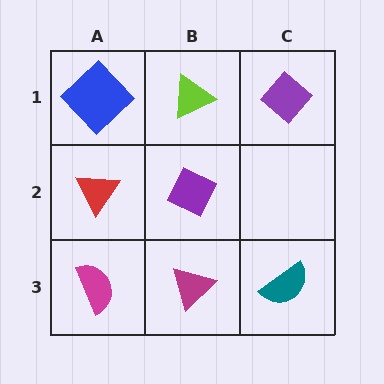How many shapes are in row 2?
2 shapes.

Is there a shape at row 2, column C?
No, that cell is empty.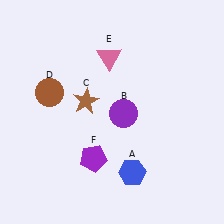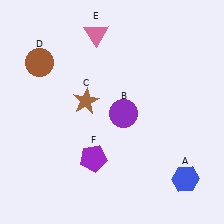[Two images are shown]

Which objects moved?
The objects that moved are: the blue hexagon (A), the brown circle (D), the pink triangle (E).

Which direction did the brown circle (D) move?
The brown circle (D) moved up.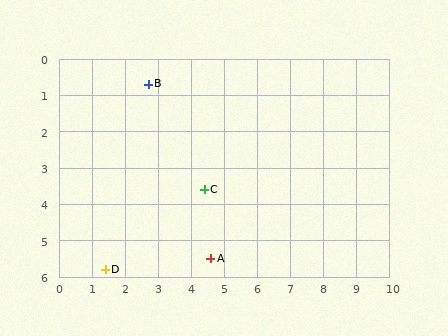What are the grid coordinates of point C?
Point C is at approximately (4.4, 3.6).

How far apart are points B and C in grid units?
Points B and C are about 3.4 grid units apart.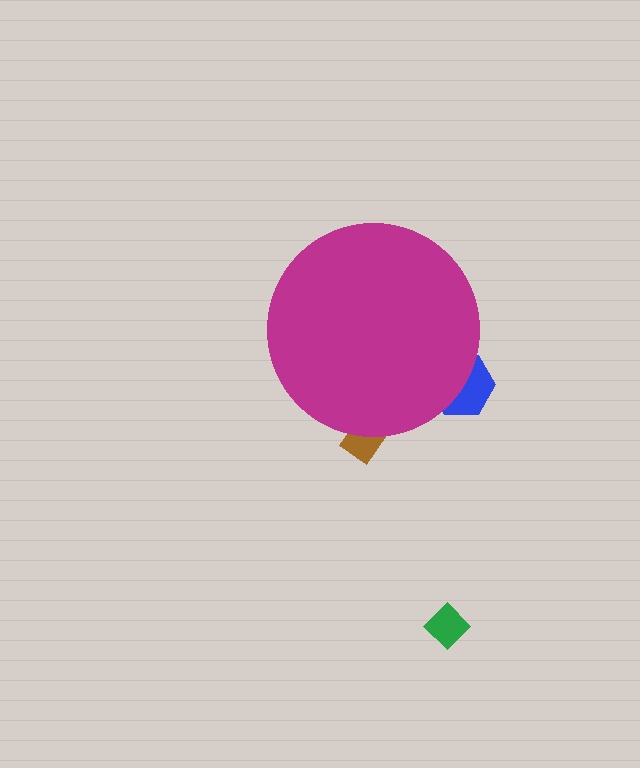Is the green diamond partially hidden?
No, the green diamond is fully visible.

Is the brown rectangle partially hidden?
Yes, the brown rectangle is partially hidden behind the magenta circle.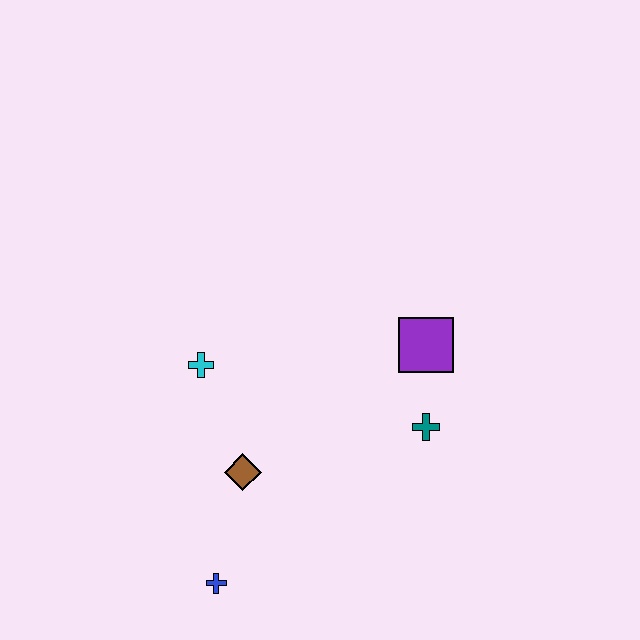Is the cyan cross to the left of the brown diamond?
Yes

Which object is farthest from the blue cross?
The purple square is farthest from the blue cross.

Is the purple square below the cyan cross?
No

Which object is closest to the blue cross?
The brown diamond is closest to the blue cross.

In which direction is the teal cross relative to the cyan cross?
The teal cross is to the right of the cyan cross.